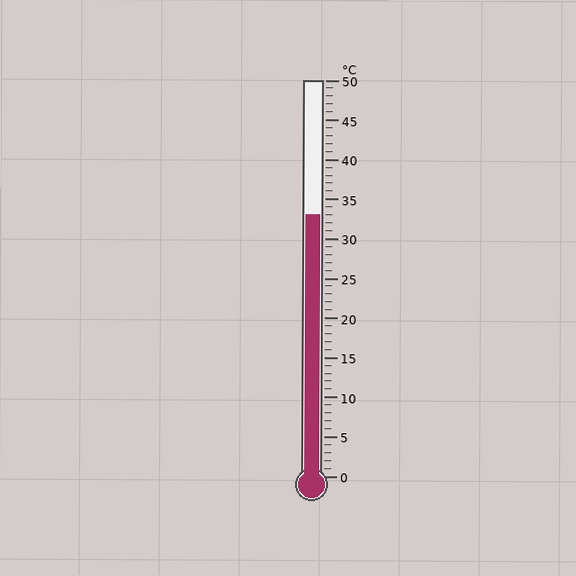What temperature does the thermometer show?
The thermometer shows approximately 33°C.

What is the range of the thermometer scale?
The thermometer scale ranges from 0°C to 50°C.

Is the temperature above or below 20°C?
The temperature is above 20°C.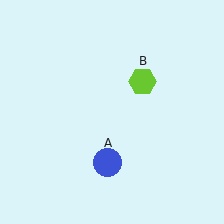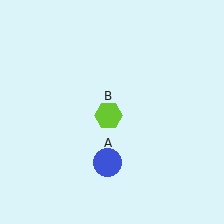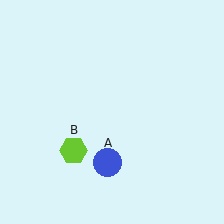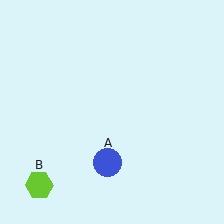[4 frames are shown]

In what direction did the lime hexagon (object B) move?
The lime hexagon (object B) moved down and to the left.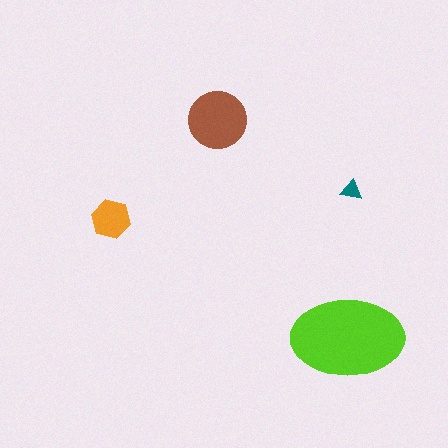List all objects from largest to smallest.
The lime ellipse, the brown circle, the orange hexagon, the teal triangle.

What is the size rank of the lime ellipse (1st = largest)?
1st.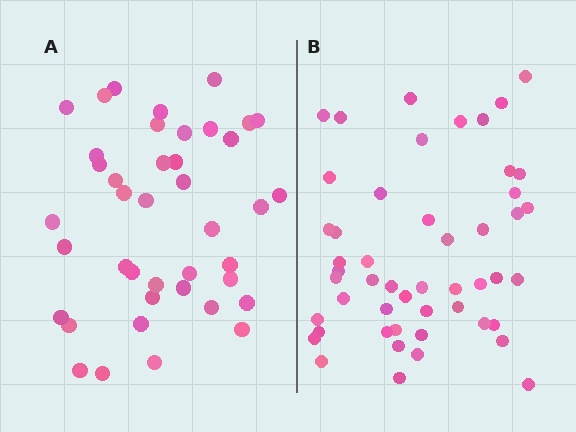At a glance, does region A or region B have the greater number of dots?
Region B (the right region) has more dots.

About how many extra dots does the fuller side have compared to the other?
Region B has roughly 8 or so more dots than region A.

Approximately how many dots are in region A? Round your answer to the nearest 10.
About 40 dots. (The exact count is 41, which rounds to 40.)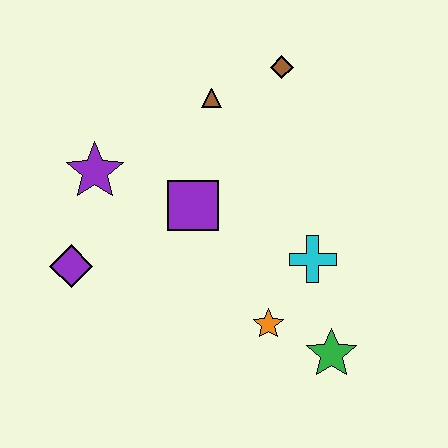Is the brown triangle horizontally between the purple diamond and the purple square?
No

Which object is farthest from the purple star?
The green star is farthest from the purple star.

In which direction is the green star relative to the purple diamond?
The green star is to the right of the purple diamond.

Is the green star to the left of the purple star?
No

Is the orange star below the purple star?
Yes